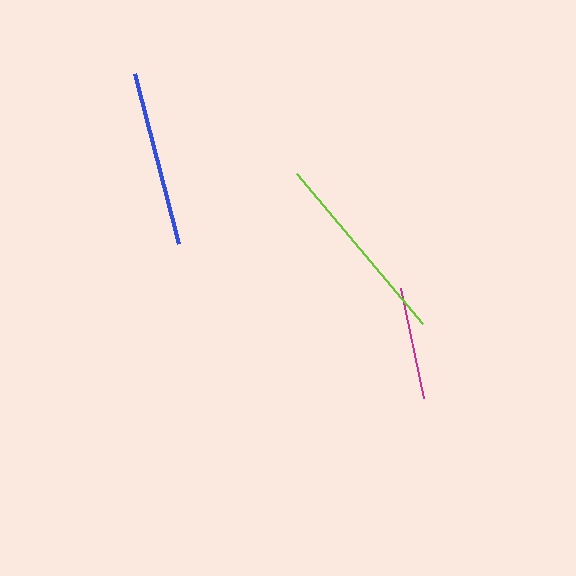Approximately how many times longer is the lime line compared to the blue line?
The lime line is approximately 1.1 times the length of the blue line.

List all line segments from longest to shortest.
From longest to shortest: lime, blue, magenta.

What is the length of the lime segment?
The lime segment is approximately 196 pixels long.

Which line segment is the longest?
The lime line is the longest at approximately 196 pixels.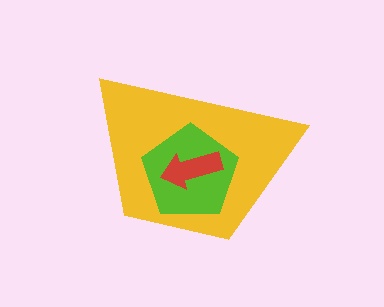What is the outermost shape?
The yellow trapezoid.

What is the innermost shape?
The red arrow.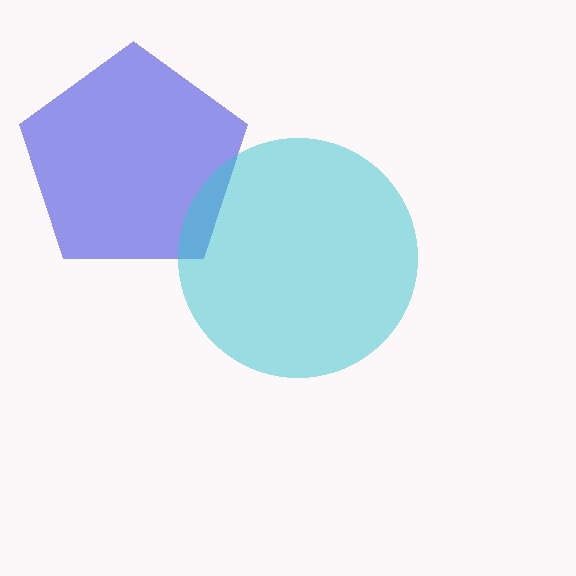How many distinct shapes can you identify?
There are 2 distinct shapes: a blue pentagon, a cyan circle.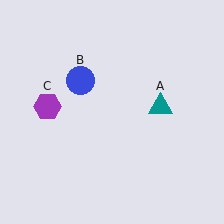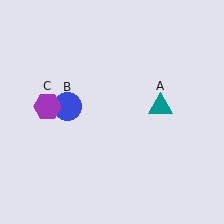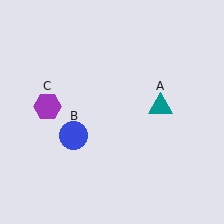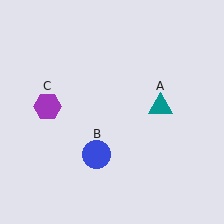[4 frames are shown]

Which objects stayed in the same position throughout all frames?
Teal triangle (object A) and purple hexagon (object C) remained stationary.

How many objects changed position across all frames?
1 object changed position: blue circle (object B).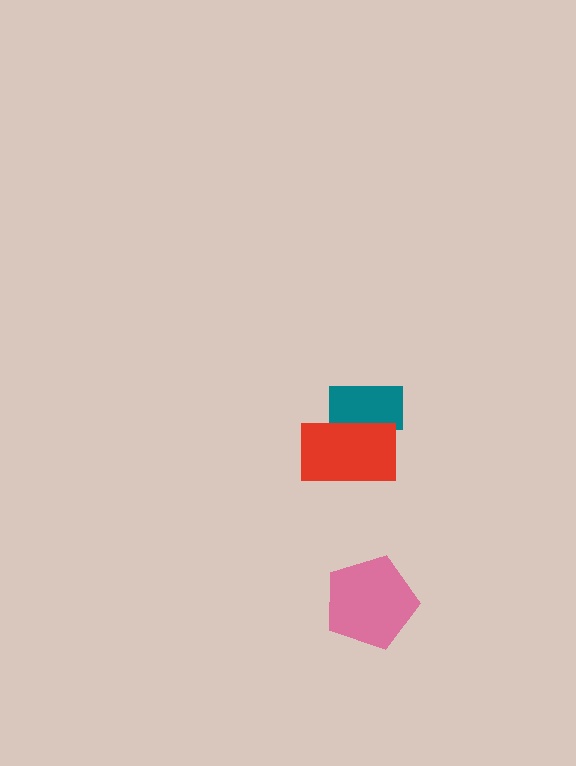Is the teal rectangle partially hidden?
Yes, it is partially covered by another shape.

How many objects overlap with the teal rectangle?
1 object overlaps with the teal rectangle.